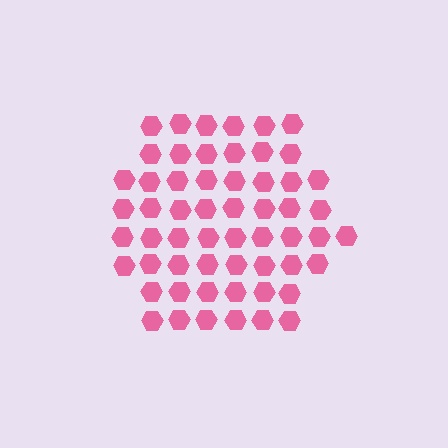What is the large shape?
The large shape is a hexagon.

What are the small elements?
The small elements are hexagons.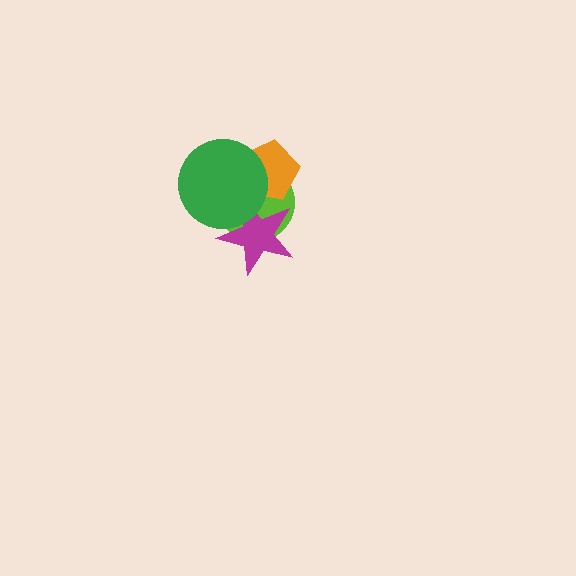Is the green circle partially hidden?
No, no other shape covers it.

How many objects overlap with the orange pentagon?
3 objects overlap with the orange pentagon.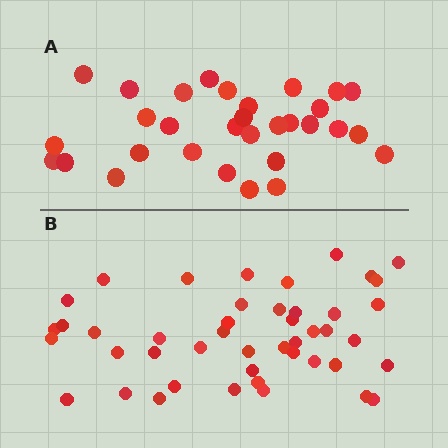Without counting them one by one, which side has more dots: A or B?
Region B (the bottom region) has more dots.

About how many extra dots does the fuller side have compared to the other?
Region B has approximately 15 more dots than region A.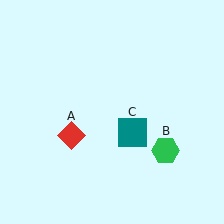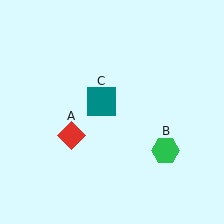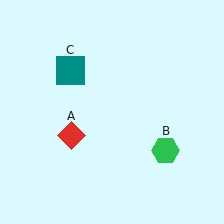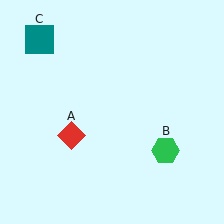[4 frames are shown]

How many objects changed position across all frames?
1 object changed position: teal square (object C).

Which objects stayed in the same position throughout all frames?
Red diamond (object A) and green hexagon (object B) remained stationary.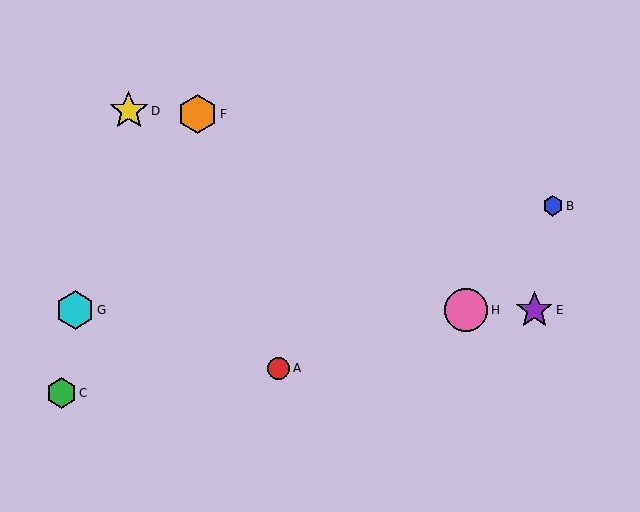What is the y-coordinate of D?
Object D is at y≈111.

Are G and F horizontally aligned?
No, G is at y≈310 and F is at y≈114.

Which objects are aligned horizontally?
Objects E, G, H are aligned horizontally.